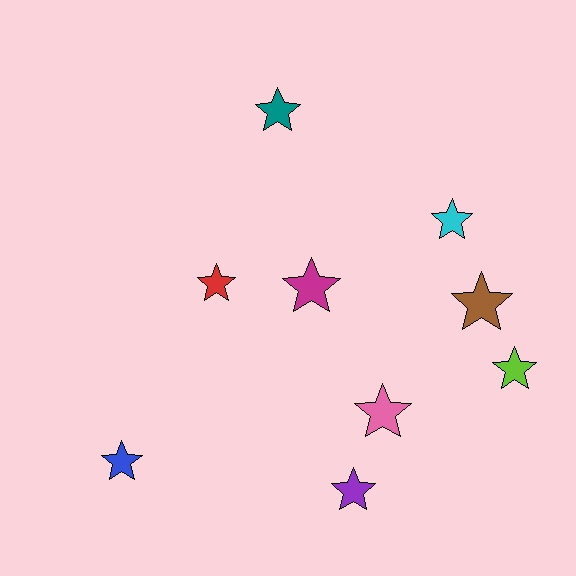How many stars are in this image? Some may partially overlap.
There are 9 stars.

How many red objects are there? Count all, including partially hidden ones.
There is 1 red object.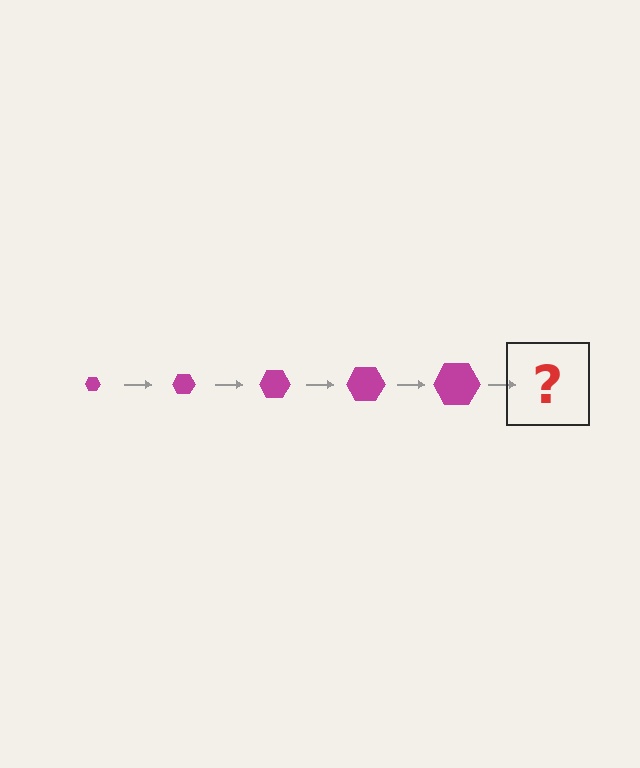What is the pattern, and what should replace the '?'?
The pattern is that the hexagon gets progressively larger each step. The '?' should be a magenta hexagon, larger than the previous one.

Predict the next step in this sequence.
The next step is a magenta hexagon, larger than the previous one.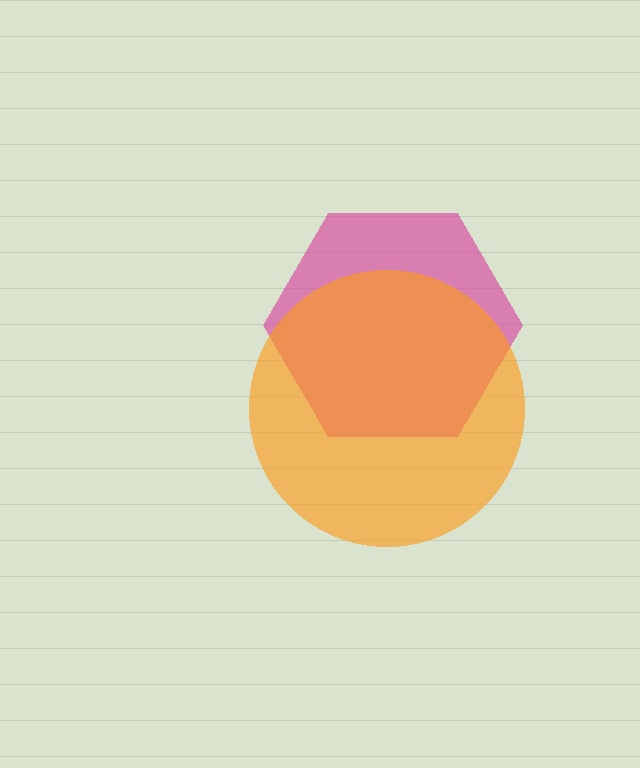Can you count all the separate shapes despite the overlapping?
Yes, there are 2 separate shapes.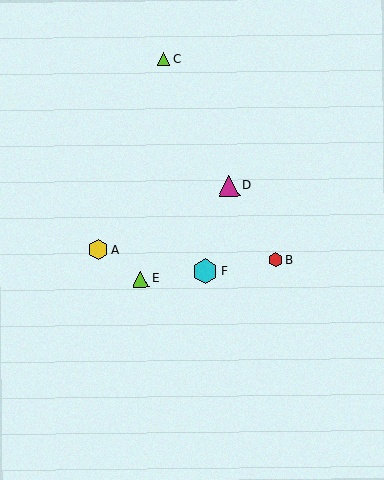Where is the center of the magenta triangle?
The center of the magenta triangle is at (229, 186).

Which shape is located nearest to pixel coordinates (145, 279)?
The lime triangle (labeled E) at (141, 279) is nearest to that location.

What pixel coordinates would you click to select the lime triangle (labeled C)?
Click at (163, 59) to select the lime triangle C.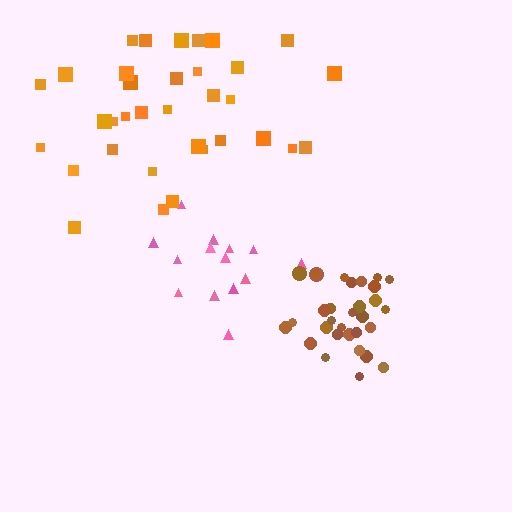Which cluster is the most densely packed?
Brown.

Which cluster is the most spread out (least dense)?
Orange.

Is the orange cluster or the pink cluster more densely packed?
Pink.